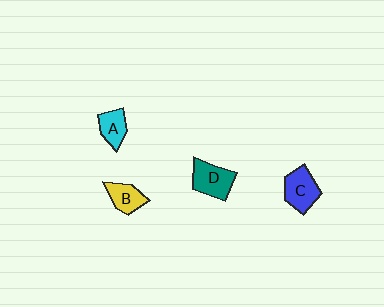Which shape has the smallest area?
Shape A (cyan).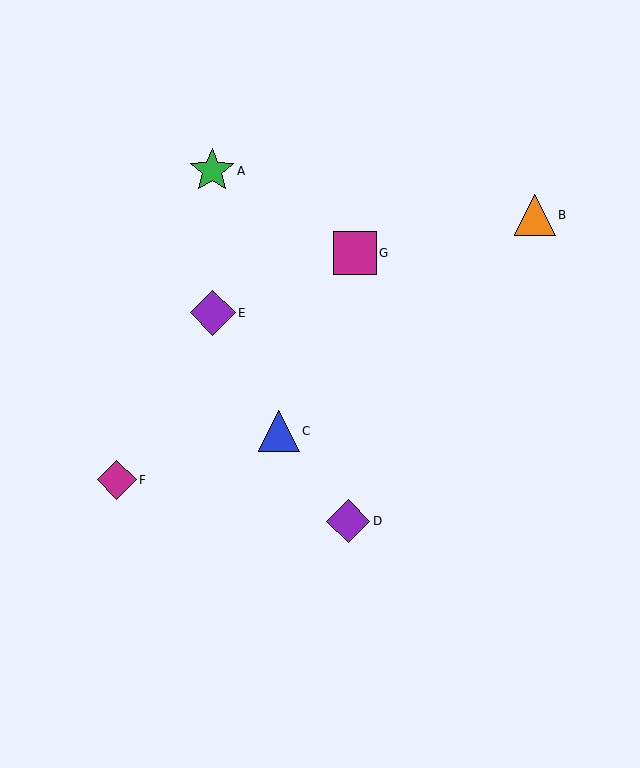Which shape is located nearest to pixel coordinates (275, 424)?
The blue triangle (labeled C) at (279, 431) is nearest to that location.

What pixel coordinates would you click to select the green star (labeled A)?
Click at (212, 171) to select the green star A.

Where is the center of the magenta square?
The center of the magenta square is at (355, 253).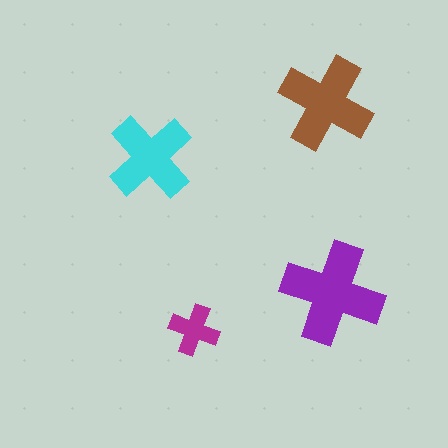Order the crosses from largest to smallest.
the purple one, the brown one, the cyan one, the magenta one.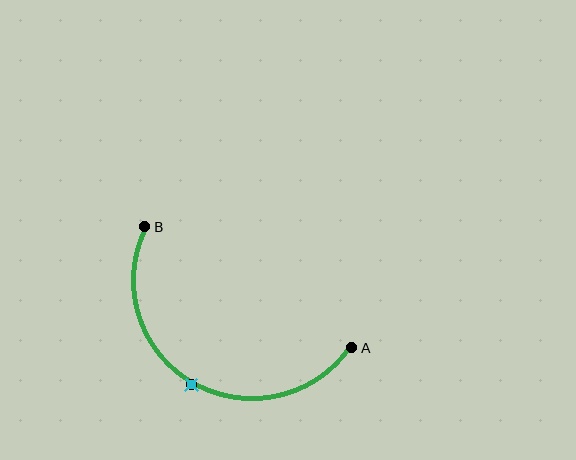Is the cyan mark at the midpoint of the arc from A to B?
Yes. The cyan mark lies on the arc at equal arc-length from both A and B — it is the arc midpoint.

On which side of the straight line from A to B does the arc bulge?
The arc bulges below the straight line connecting A and B.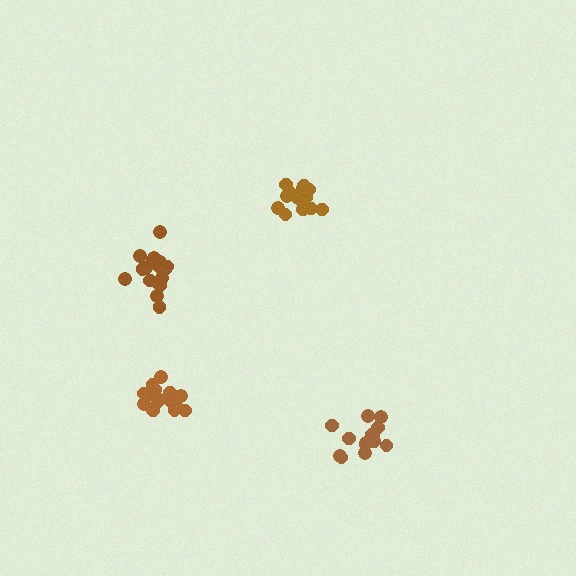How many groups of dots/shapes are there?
There are 4 groups.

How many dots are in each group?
Group 1: 15 dots, Group 2: 17 dots, Group 3: 15 dots, Group 4: 18 dots (65 total).